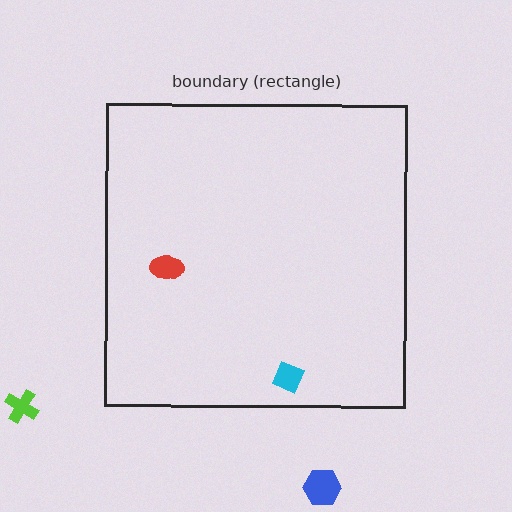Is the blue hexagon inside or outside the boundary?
Outside.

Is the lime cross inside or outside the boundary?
Outside.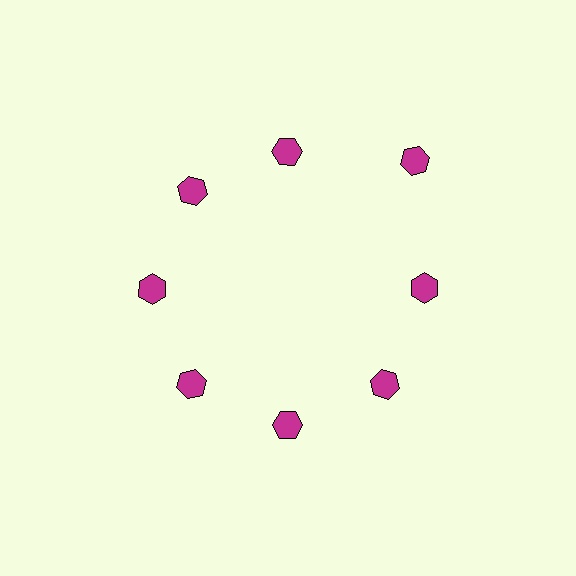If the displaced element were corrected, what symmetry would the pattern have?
It would have 8-fold rotational symmetry — the pattern would map onto itself every 45 degrees.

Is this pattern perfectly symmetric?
No. The 8 magenta hexagons are arranged in a ring, but one element near the 2 o'clock position is pushed outward from the center, breaking the 8-fold rotational symmetry.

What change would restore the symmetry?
The symmetry would be restored by moving it inward, back onto the ring so that all 8 hexagons sit at equal angles and equal distance from the center.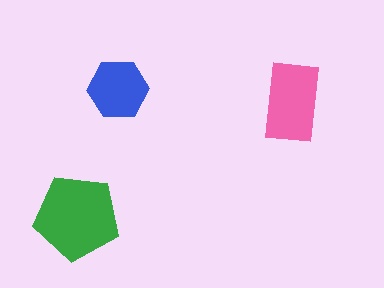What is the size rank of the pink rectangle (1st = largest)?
2nd.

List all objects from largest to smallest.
The green pentagon, the pink rectangle, the blue hexagon.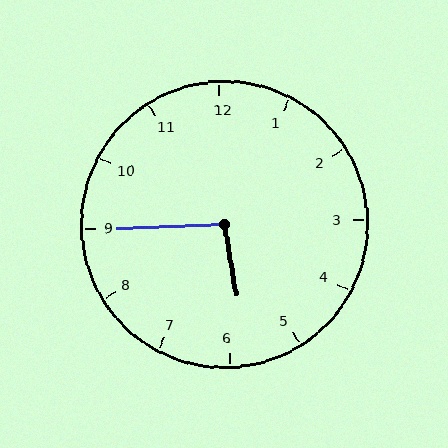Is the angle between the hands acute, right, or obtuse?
It is obtuse.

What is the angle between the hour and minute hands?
Approximately 98 degrees.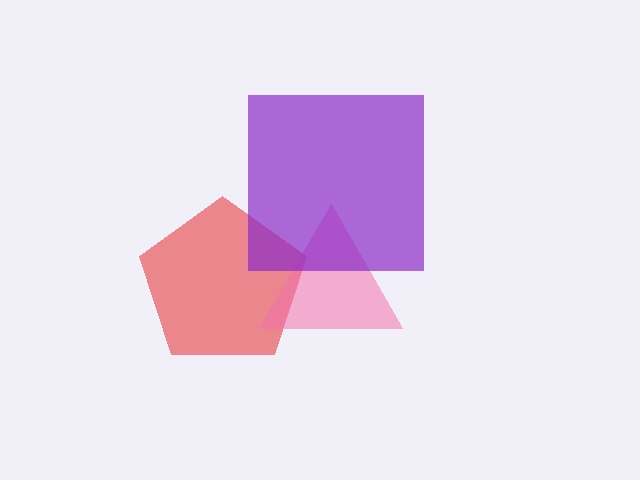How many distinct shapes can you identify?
There are 3 distinct shapes: a red pentagon, a pink triangle, a purple square.